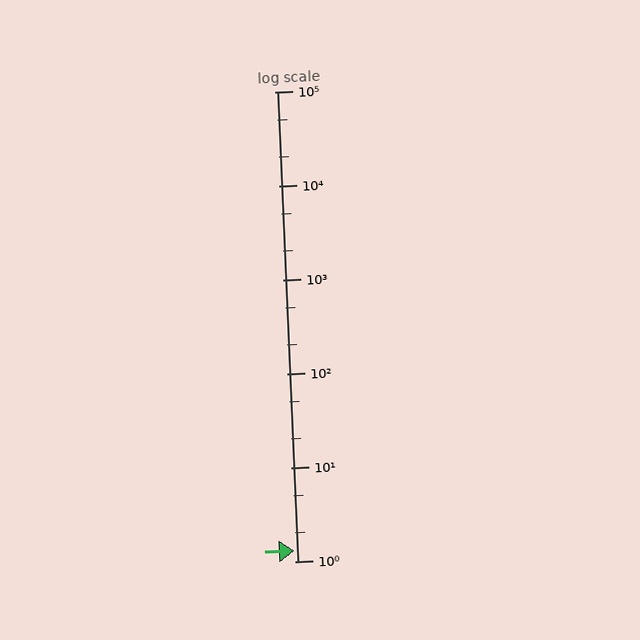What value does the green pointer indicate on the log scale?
The pointer indicates approximately 1.3.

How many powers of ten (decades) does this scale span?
The scale spans 5 decades, from 1 to 100000.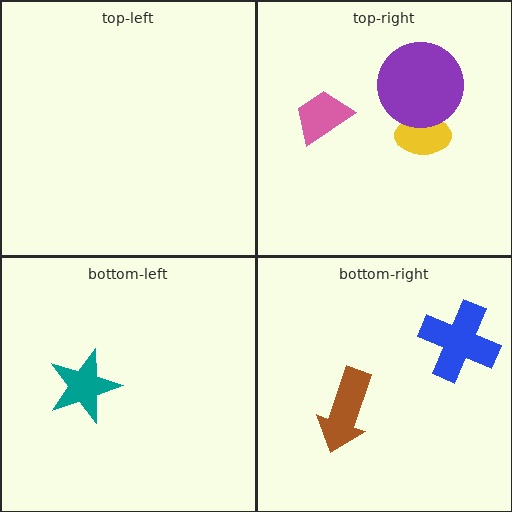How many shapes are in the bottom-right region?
2.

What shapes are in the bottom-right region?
The blue cross, the brown arrow.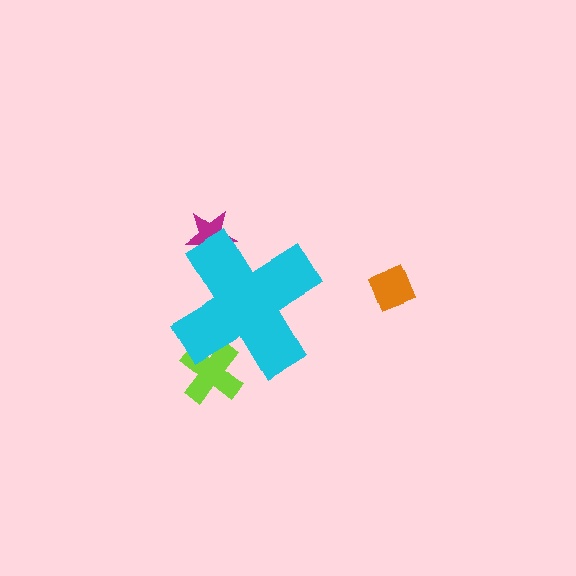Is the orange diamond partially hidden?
No, the orange diamond is fully visible.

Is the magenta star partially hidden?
Yes, the magenta star is partially hidden behind the cyan cross.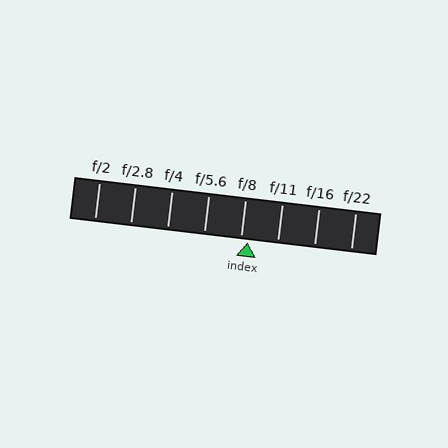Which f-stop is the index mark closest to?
The index mark is closest to f/8.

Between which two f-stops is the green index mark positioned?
The index mark is between f/8 and f/11.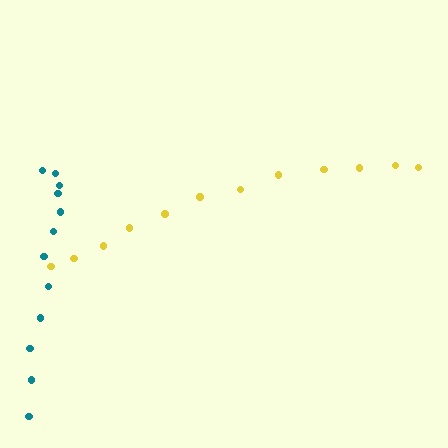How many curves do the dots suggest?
There are 2 distinct paths.